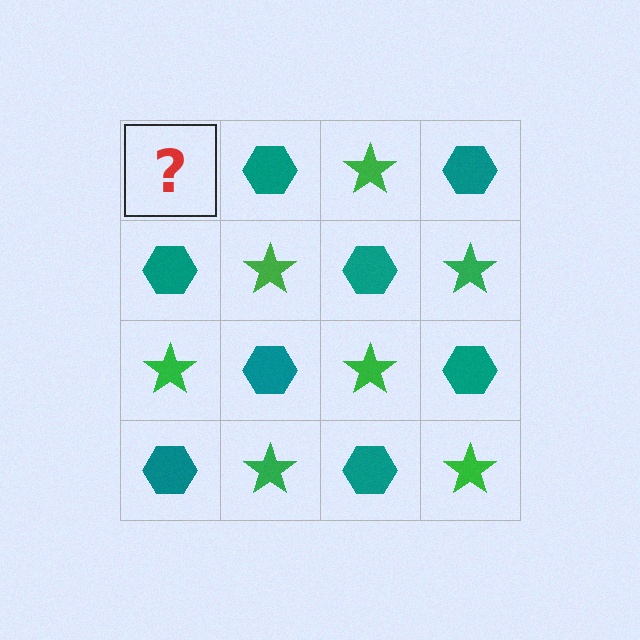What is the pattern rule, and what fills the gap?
The rule is that it alternates green star and teal hexagon in a checkerboard pattern. The gap should be filled with a green star.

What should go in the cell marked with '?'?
The missing cell should contain a green star.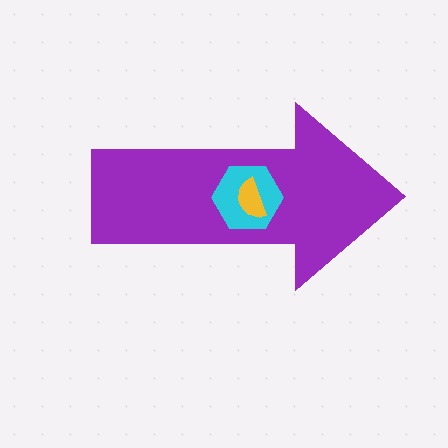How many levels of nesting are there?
3.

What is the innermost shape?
The yellow semicircle.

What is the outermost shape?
The purple arrow.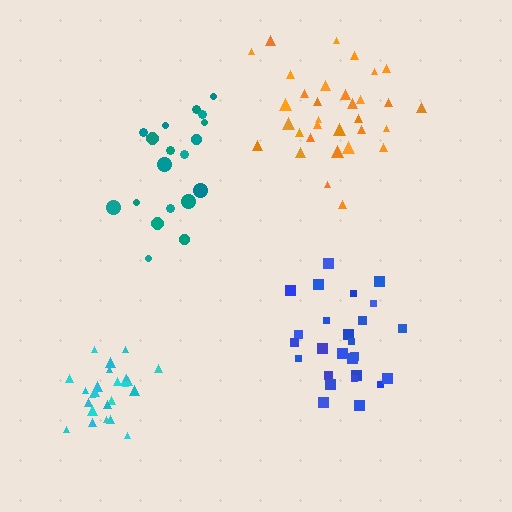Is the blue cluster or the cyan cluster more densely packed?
Cyan.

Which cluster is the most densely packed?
Cyan.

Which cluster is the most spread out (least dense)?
Teal.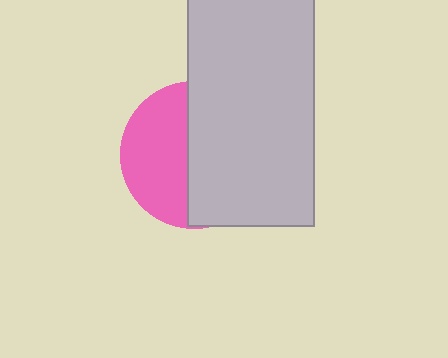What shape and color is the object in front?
The object in front is a light gray rectangle.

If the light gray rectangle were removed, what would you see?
You would see the complete pink circle.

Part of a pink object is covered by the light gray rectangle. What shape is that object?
It is a circle.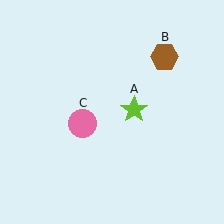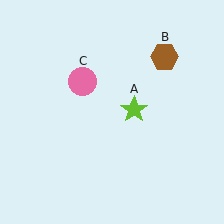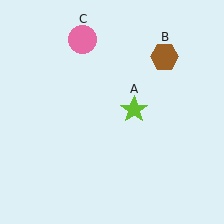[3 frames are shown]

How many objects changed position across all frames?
1 object changed position: pink circle (object C).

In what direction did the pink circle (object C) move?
The pink circle (object C) moved up.